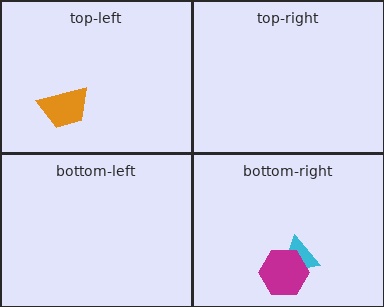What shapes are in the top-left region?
The orange trapezoid.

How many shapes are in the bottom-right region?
2.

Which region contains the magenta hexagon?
The bottom-right region.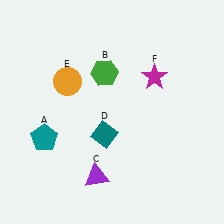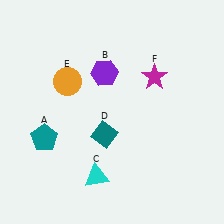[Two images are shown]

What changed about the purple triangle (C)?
In Image 1, C is purple. In Image 2, it changed to cyan.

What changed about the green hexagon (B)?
In Image 1, B is green. In Image 2, it changed to purple.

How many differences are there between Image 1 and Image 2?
There are 2 differences between the two images.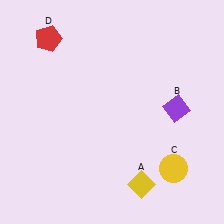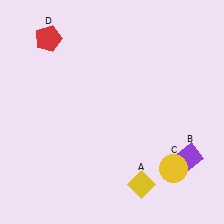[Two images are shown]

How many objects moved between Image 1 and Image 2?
1 object moved between the two images.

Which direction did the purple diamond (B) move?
The purple diamond (B) moved down.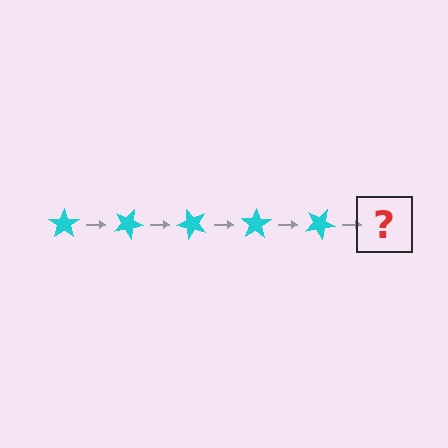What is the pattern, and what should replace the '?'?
The pattern is that the star rotates 25 degrees each step. The '?' should be a cyan star rotated 125 degrees.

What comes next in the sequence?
The next element should be a cyan star rotated 125 degrees.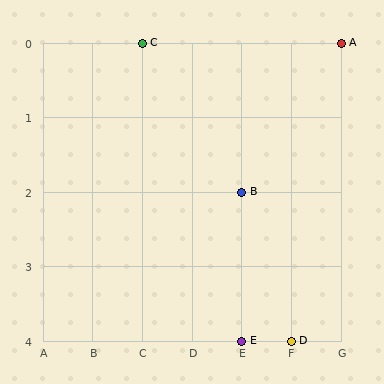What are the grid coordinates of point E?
Point E is at grid coordinates (E, 4).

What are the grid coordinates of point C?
Point C is at grid coordinates (C, 0).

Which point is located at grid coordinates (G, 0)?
Point A is at (G, 0).